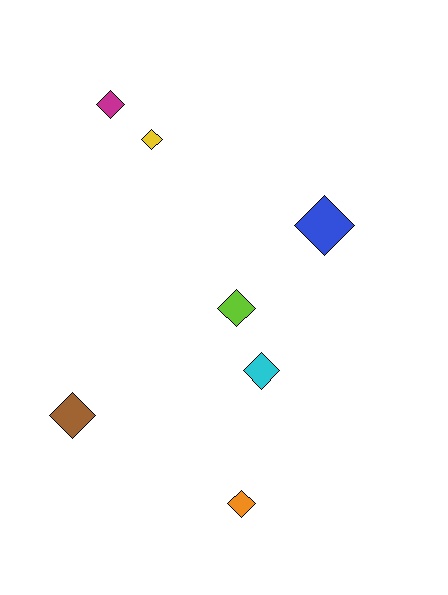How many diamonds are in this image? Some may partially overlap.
There are 7 diamonds.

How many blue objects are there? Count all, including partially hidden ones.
There is 1 blue object.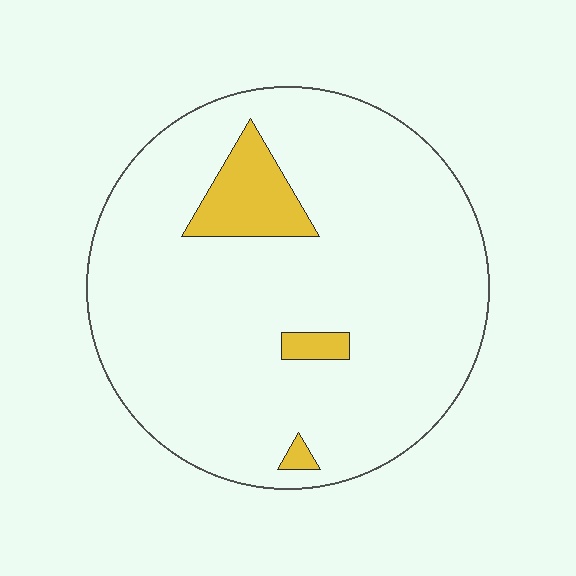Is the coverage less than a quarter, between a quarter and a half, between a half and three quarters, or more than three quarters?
Less than a quarter.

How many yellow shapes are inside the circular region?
3.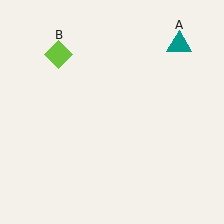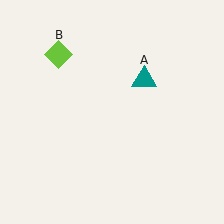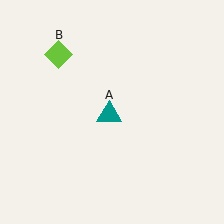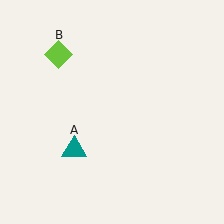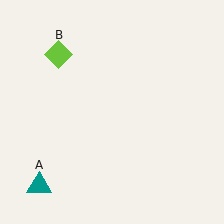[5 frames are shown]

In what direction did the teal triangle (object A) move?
The teal triangle (object A) moved down and to the left.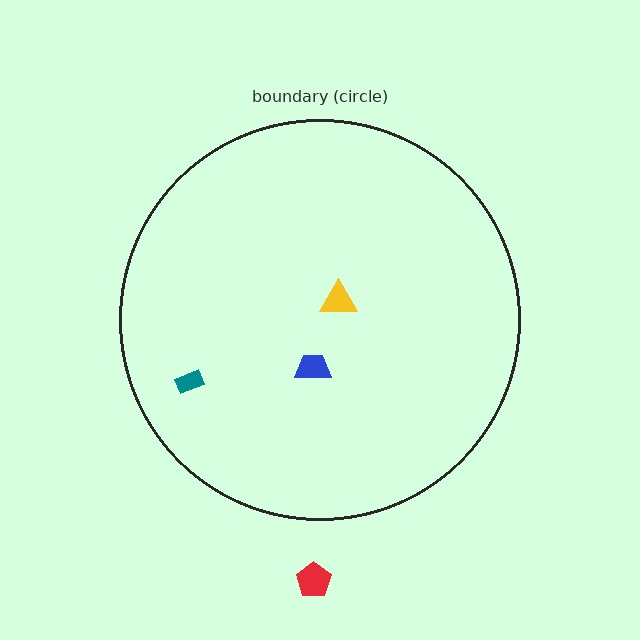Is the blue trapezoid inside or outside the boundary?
Inside.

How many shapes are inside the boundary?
3 inside, 1 outside.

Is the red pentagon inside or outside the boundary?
Outside.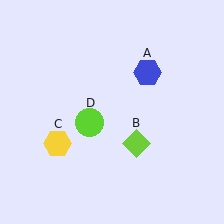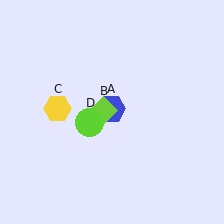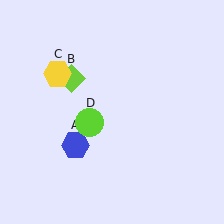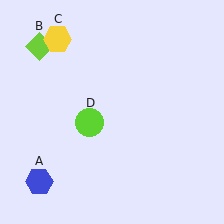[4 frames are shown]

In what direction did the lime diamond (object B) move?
The lime diamond (object B) moved up and to the left.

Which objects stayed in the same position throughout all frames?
Lime circle (object D) remained stationary.